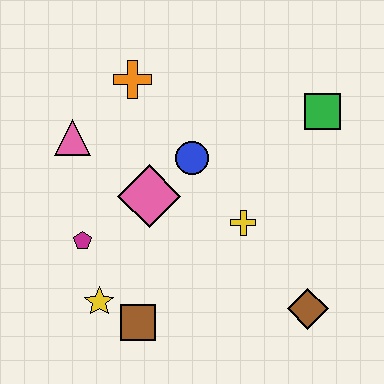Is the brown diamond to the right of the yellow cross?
Yes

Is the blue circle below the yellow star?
No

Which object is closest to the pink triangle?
The orange cross is closest to the pink triangle.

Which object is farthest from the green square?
The yellow star is farthest from the green square.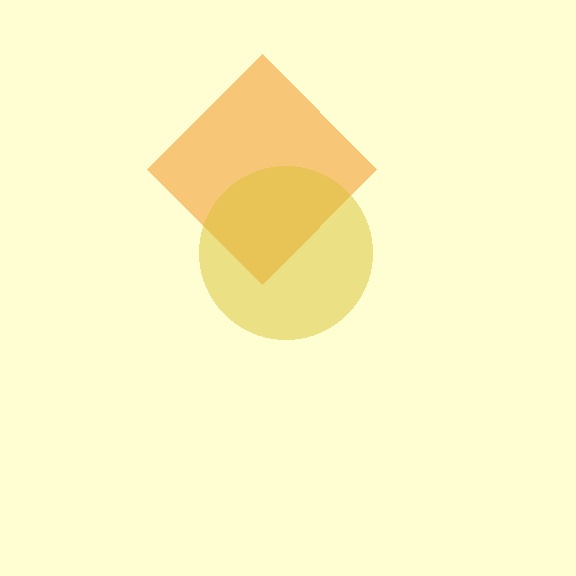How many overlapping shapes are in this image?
There are 2 overlapping shapes in the image.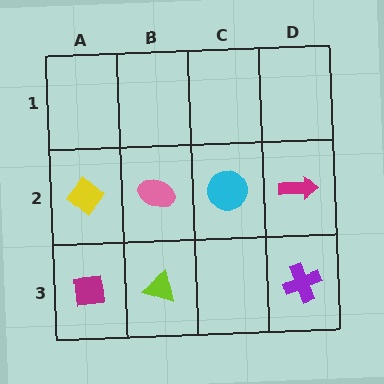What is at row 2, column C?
A cyan circle.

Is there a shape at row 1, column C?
No, that cell is empty.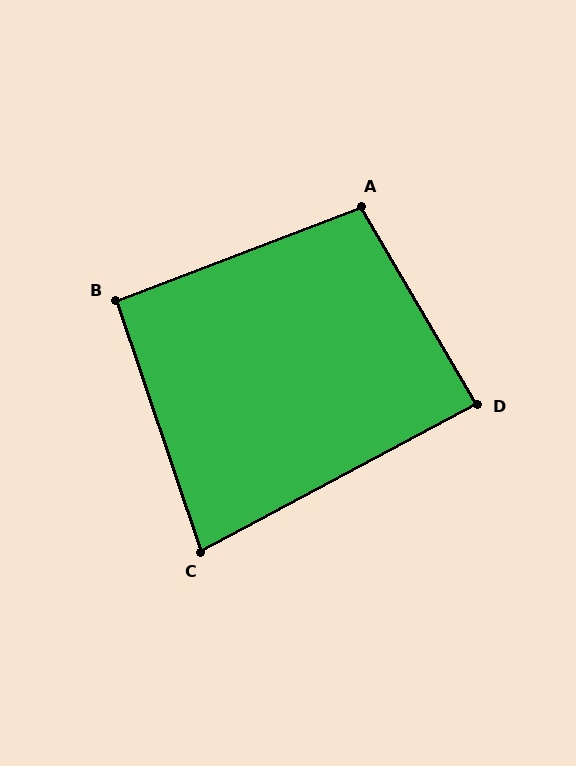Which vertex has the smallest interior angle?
C, at approximately 81 degrees.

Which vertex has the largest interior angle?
A, at approximately 99 degrees.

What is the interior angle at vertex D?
Approximately 88 degrees (approximately right).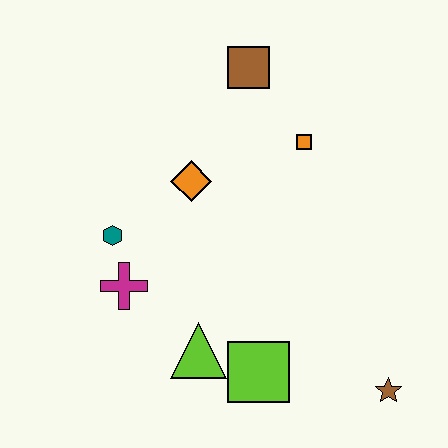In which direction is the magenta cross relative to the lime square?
The magenta cross is to the left of the lime square.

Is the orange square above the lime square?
Yes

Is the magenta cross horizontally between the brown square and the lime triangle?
No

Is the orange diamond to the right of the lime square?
No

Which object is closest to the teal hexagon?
The magenta cross is closest to the teal hexagon.